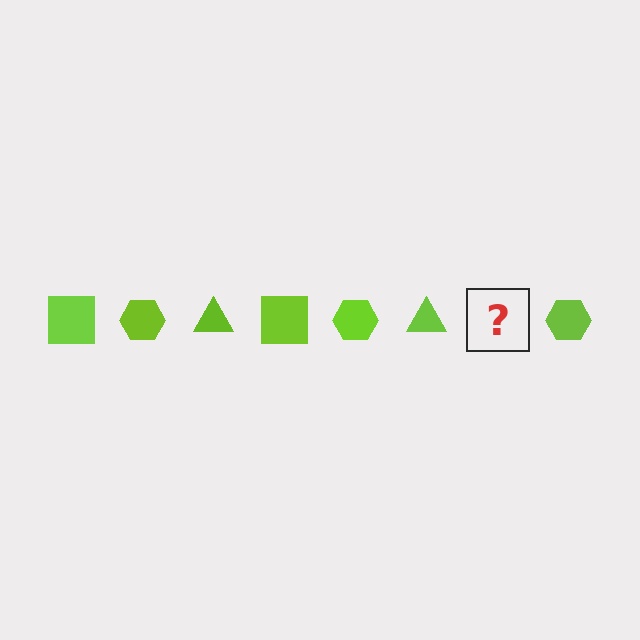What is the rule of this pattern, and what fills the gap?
The rule is that the pattern cycles through square, hexagon, triangle shapes in lime. The gap should be filled with a lime square.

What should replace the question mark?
The question mark should be replaced with a lime square.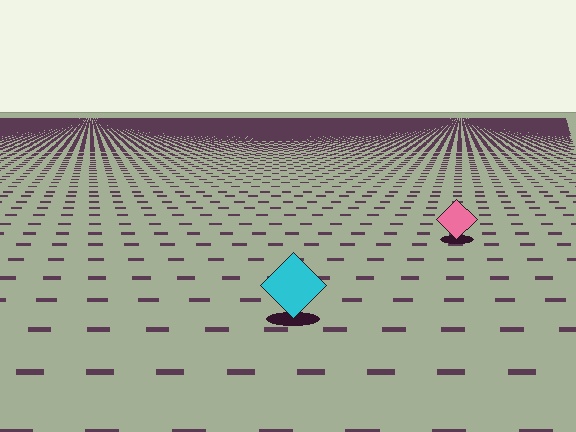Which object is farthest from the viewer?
The pink diamond is farthest from the viewer. It appears smaller and the ground texture around it is denser.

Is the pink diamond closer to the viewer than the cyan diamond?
No. The cyan diamond is closer — you can tell from the texture gradient: the ground texture is coarser near it.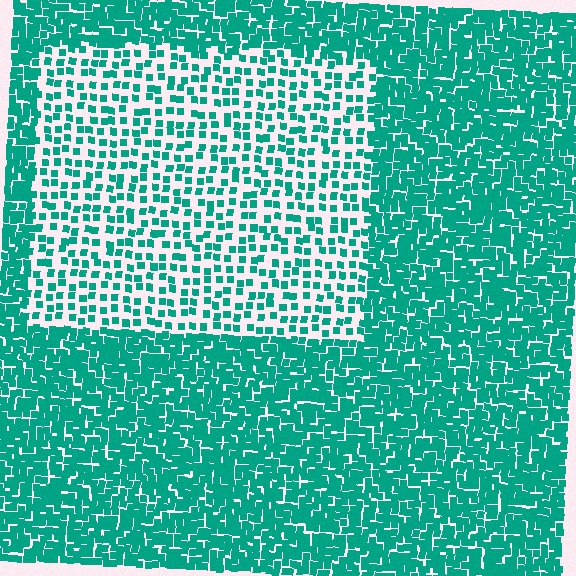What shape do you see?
I see a rectangle.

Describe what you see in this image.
The image contains small teal elements arranged at two different densities. A rectangle-shaped region is visible where the elements are less densely packed than the surrounding area.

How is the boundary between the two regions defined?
The boundary is defined by a change in element density (approximately 2.4x ratio). All elements are the same color, size, and shape.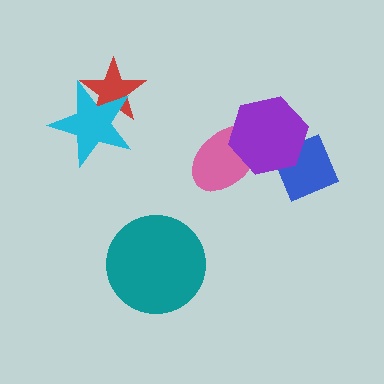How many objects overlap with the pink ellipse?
1 object overlaps with the pink ellipse.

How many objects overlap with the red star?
1 object overlaps with the red star.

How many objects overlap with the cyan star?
1 object overlaps with the cyan star.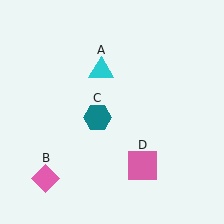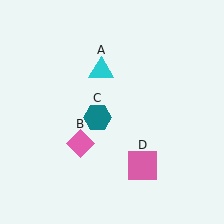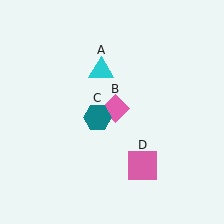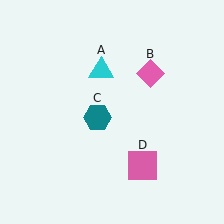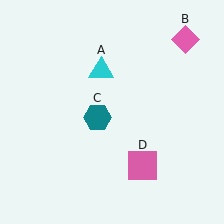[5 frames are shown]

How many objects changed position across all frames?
1 object changed position: pink diamond (object B).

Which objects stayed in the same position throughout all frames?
Cyan triangle (object A) and teal hexagon (object C) and pink square (object D) remained stationary.